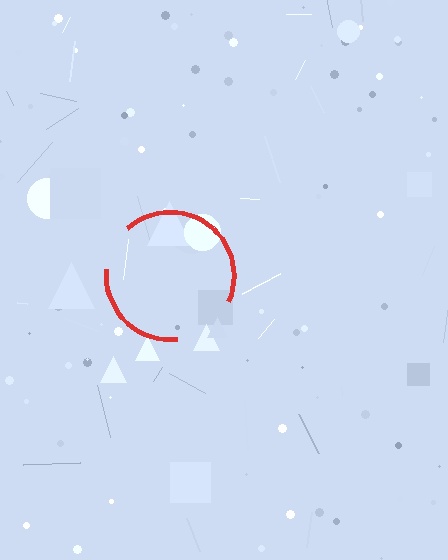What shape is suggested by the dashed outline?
The dashed outline suggests a circle.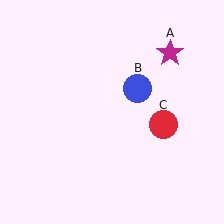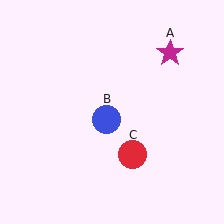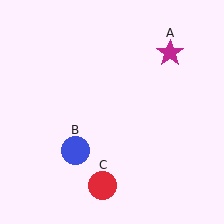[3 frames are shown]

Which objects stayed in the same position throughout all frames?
Magenta star (object A) remained stationary.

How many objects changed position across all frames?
2 objects changed position: blue circle (object B), red circle (object C).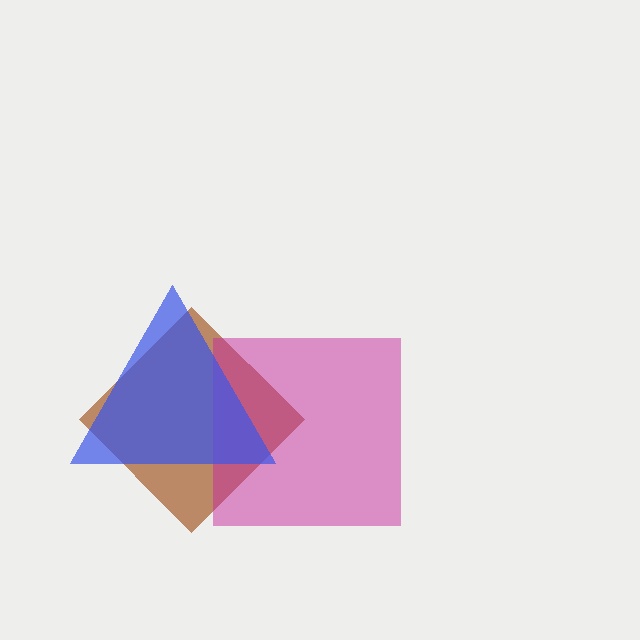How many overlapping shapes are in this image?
There are 3 overlapping shapes in the image.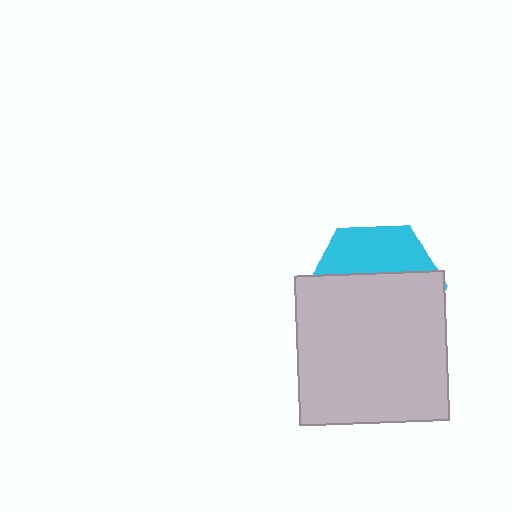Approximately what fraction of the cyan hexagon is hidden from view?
Roughly 66% of the cyan hexagon is hidden behind the light gray square.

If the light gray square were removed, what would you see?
You would see the complete cyan hexagon.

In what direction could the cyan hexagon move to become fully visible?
The cyan hexagon could move up. That would shift it out from behind the light gray square entirely.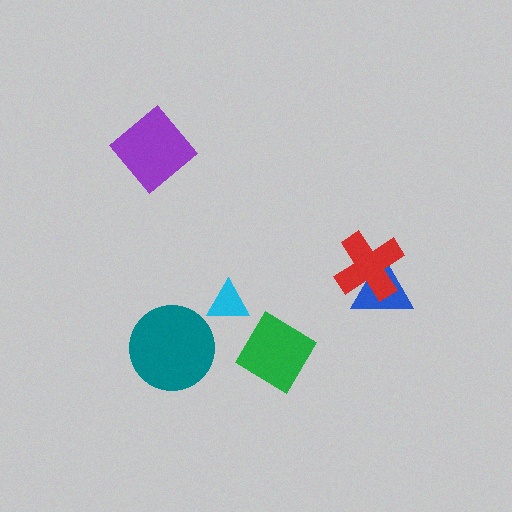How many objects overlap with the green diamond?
0 objects overlap with the green diamond.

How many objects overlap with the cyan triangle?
0 objects overlap with the cyan triangle.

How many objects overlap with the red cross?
1 object overlaps with the red cross.